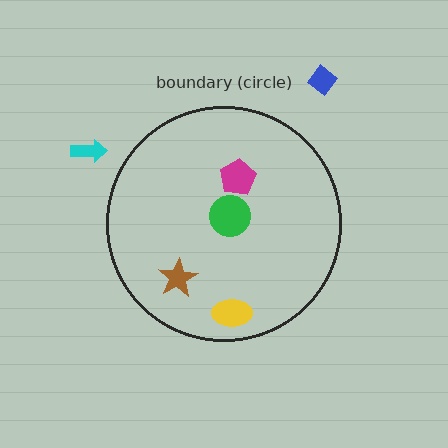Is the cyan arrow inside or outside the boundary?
Outside.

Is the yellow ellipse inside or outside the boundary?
Inside.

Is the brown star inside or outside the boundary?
Inside.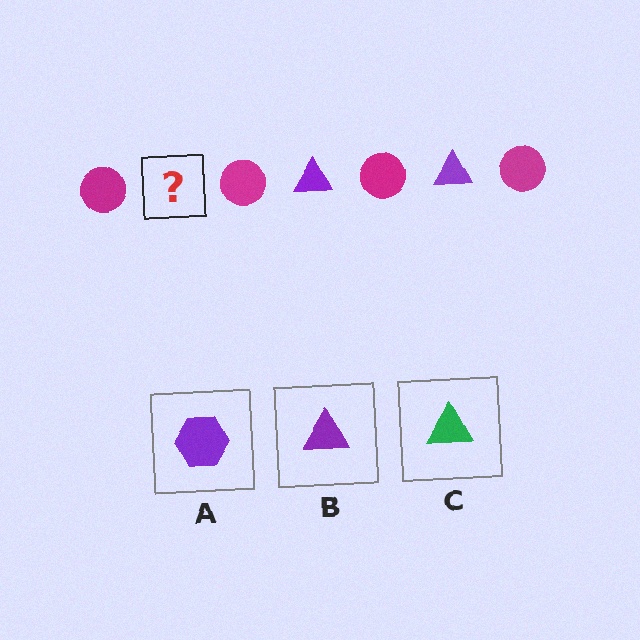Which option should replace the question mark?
Option B.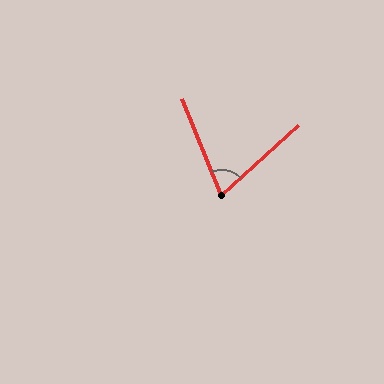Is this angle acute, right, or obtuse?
It is acute.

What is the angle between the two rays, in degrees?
Approximately 70 degrees.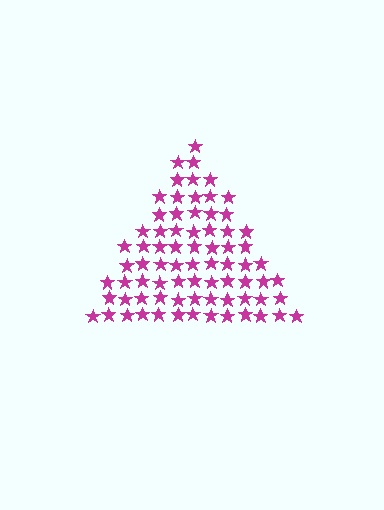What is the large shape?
The large shape is a triangle.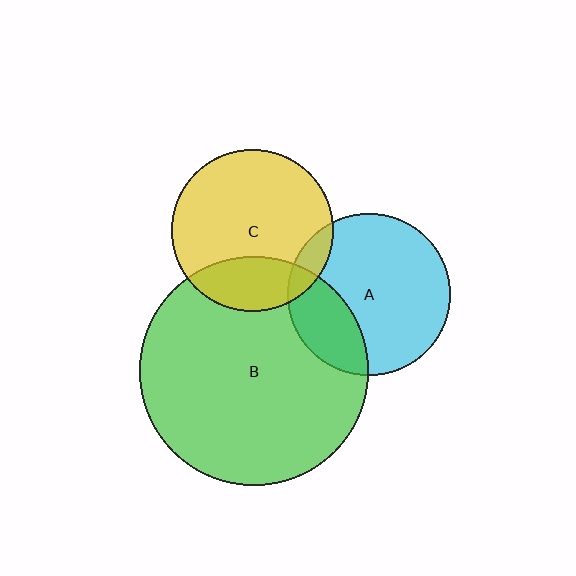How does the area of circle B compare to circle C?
Approximately 2.0 times.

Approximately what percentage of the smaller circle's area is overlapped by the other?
Approximately 10%.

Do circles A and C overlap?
Yes.